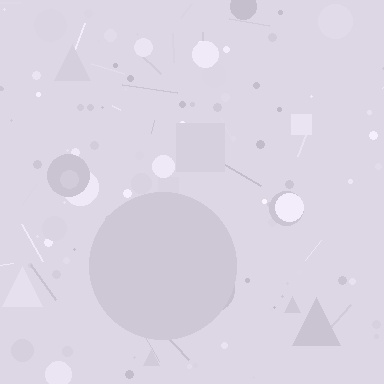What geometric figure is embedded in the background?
A circle is embedded in the background.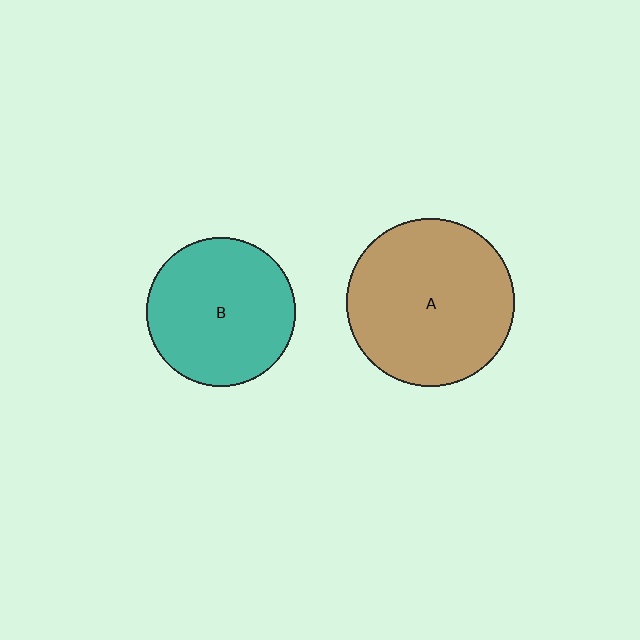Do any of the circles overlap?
No, none of the circles overlap.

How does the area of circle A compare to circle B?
Approximately 1.3 times.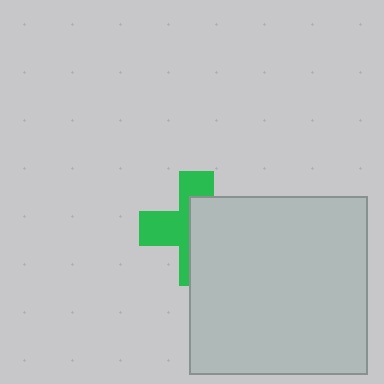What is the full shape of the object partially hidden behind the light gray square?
The partially hidden object is a green cross.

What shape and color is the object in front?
The object in front is a light gray square.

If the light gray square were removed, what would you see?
You would see the complete green cross.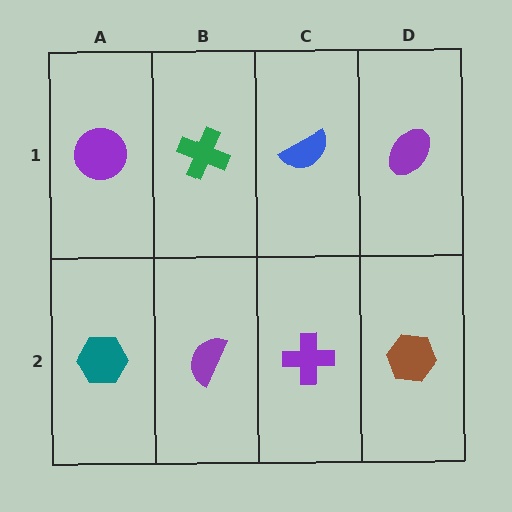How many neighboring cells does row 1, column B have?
3.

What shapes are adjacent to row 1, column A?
A teal hexagon (row 2, column A), a green cross (row 1, column B).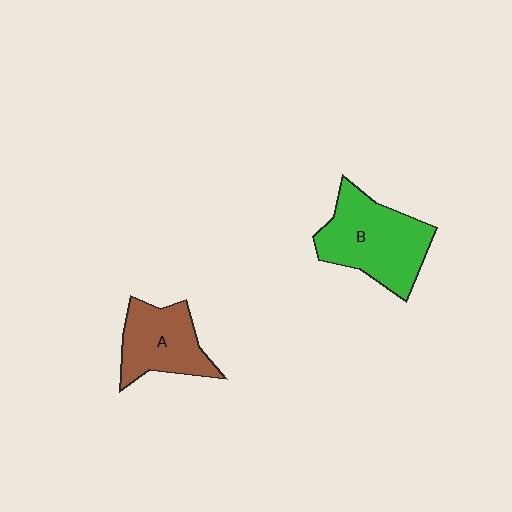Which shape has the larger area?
Shape B (green).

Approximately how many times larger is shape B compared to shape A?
Approximately 1.4 times.